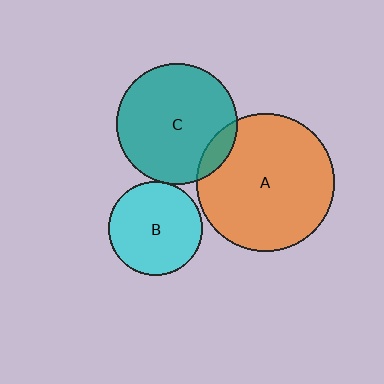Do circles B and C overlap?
Yes.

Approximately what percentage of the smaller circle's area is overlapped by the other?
Approximately 5%.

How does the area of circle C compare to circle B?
Approximately 1.7 times.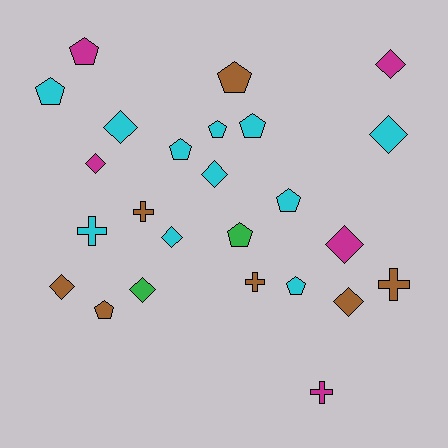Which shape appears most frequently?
Diamond, with 10 objects.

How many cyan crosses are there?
There is 1 cyan cross.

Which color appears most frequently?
Cyan, with 11 objects.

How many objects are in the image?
There are 25 objects.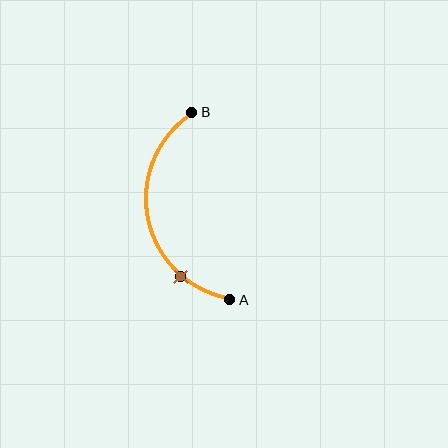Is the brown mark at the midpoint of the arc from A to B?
No. The brown mark lies on the arc but is closer to endpoint A. The arc midpoint would be at the point on the curve equidistant along the arc from both A and B.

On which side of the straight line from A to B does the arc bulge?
The arc bulges to the left of the straight line connecting A and B.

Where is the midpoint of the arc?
The arc midpoint is the point on the curve farthest from the straight line joining A and B. It sits to the left of that line.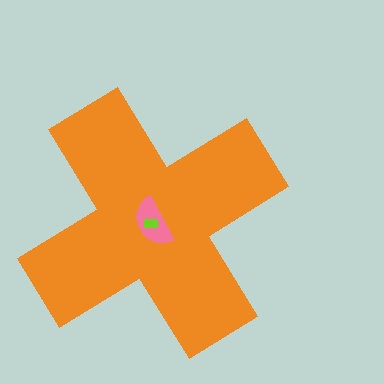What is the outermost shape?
The orange cross.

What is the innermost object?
The lime rectangle.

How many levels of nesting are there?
3.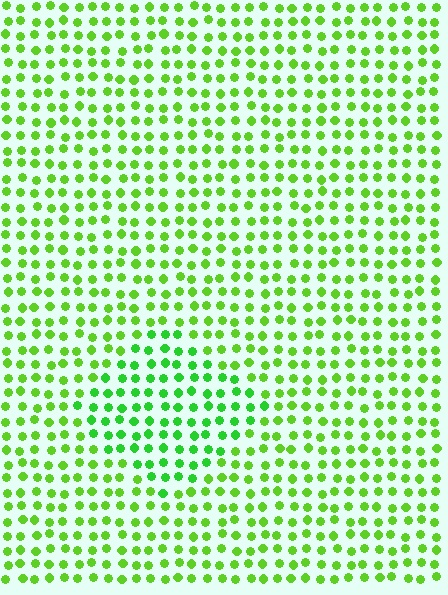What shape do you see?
I see a diamond.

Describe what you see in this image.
The image is filled with small lime elements in a uniform arrangement. A diamond-shaped region is visible where the elements are tinted to a slightly different hue, forming a subtle color boundary.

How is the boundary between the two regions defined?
The boundary is defined purely by a slight shift in hue (about 23 degrees). Spacing, size, and orientation are identical on both sides.